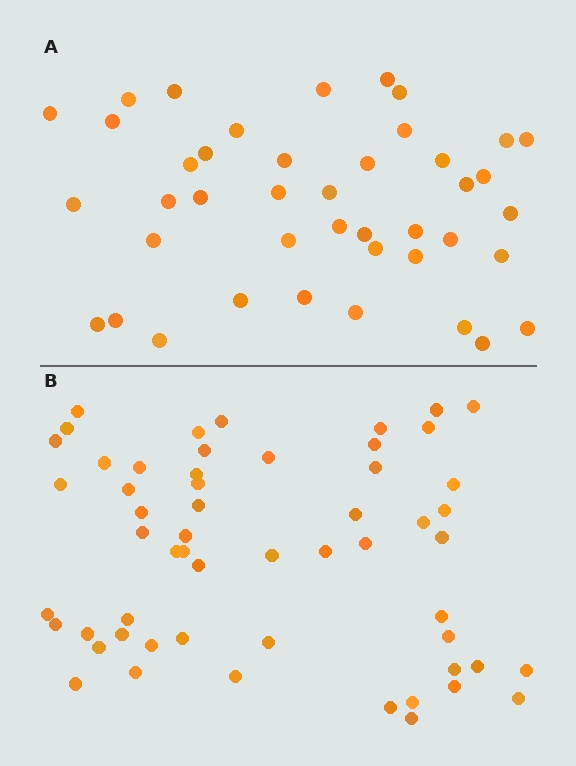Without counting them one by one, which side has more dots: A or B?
Region B (the bottom region) has more dots.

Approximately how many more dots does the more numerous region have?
Region B has approximately 15 more dots than region A.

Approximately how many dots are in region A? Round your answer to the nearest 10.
About 40 dots. (The exact count is 42, which rounds to 40.)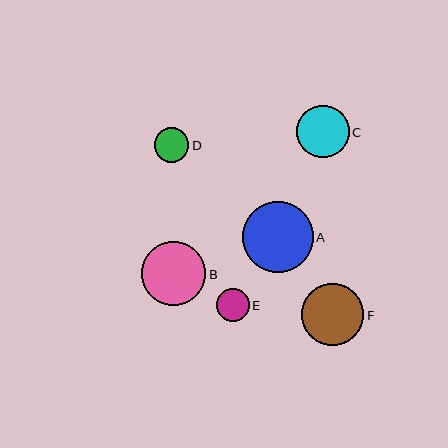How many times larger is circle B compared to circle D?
Circle B is approximately 1.9 times the size of circle D.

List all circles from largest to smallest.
From largest to smallest: A, B, F, C, D, E.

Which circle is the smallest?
Circle E is the smallest with a size of approximately 33 pixels.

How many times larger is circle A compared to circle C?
Circle A is approximately 1.3 times the size of circle C.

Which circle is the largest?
Circle A is the largest with a size of approximately 71 pixels.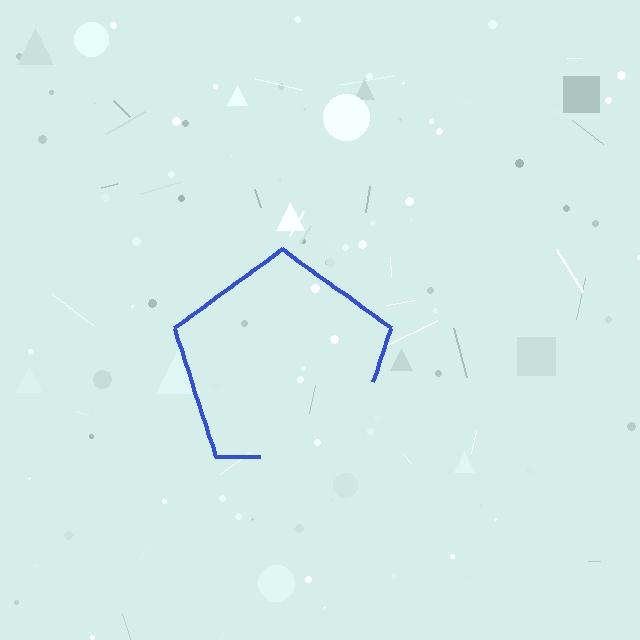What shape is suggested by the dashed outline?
The dashed outline suggests a pentagon.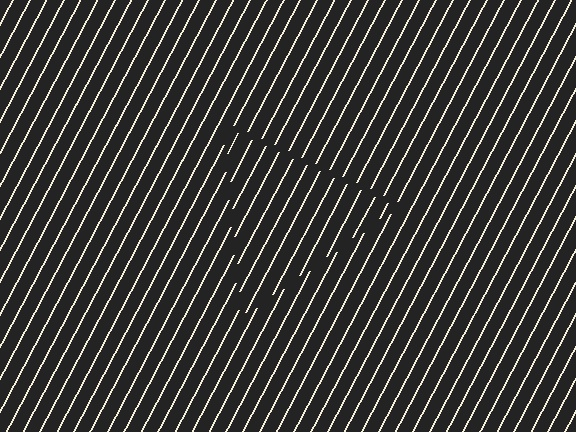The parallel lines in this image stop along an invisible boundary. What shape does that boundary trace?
An illusory triangle. The interior of the shape contains the same grating, shifted by half a period — the contour is defined by the phase discontinuity where line-ends from the inner and outer gratings abut.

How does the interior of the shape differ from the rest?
The interior of the shape contains the same grating, shifted by half a period — the contour is defined by the phase discontinuity where line-ends from the inner and outer gratings abut.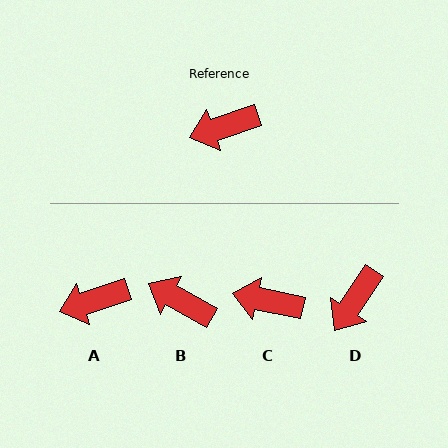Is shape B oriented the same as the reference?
No, it is off by about 47 degrees.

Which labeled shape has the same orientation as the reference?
A.